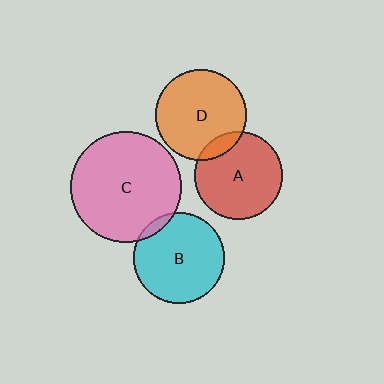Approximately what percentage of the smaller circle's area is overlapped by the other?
Approximately 10%.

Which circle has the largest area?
Circle C (pink).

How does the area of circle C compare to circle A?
Approximately 1.6 times.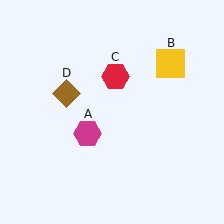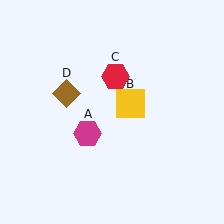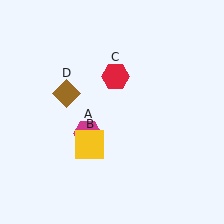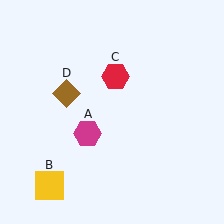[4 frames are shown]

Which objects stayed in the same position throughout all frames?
Magenta hexagon (object A) and red hexagon (object C) and brown diamond (object D) remained stationary.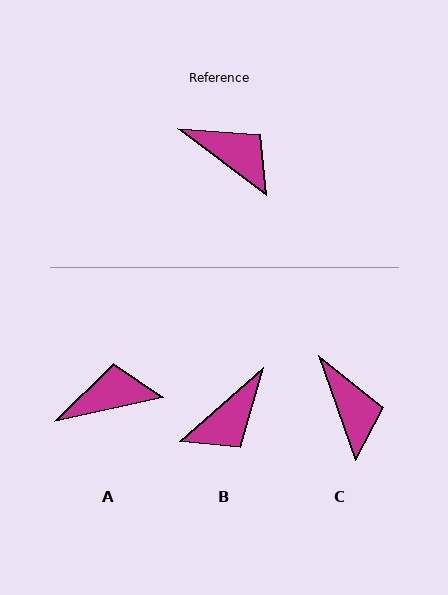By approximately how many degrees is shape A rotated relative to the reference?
Approximately 49 degrees counter-clockwise.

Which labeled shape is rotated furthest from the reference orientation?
B, about 102 degrees away.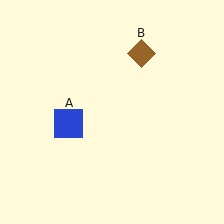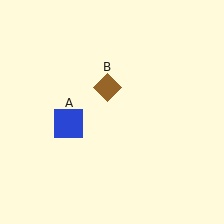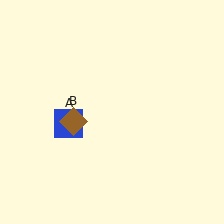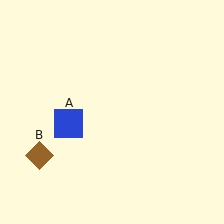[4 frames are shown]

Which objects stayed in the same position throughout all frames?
Blue square (object A) remained stationary.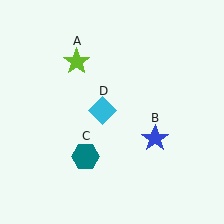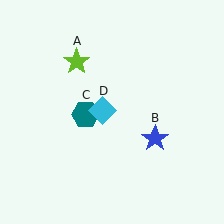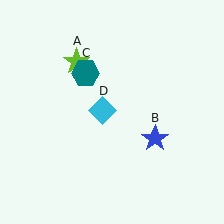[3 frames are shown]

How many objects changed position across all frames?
1 object changed position: teal hexagon (object C).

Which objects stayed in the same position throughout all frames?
Lime star (object A) and blue star (object B) and cyan diamond (object D) remained stationary.